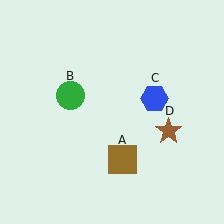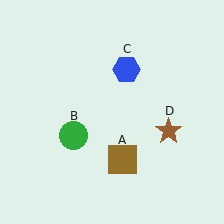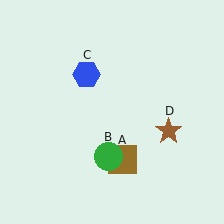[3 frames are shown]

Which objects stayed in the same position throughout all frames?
Brown square (object A) and brown star (object D) remained stationary.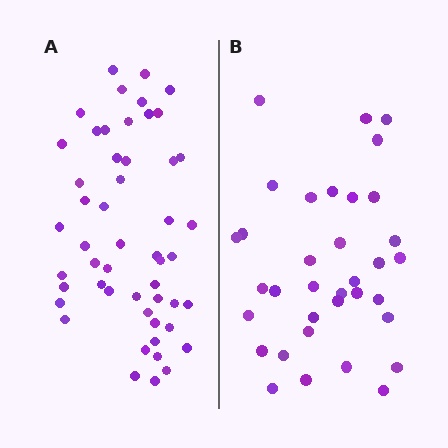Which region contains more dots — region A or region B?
Region A (the left region) has more dots.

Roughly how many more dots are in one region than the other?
Region A has approximately 15 more dots than region B.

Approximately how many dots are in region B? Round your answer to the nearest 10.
About 40 dots. (The exact count is 35, which rounds to 40.)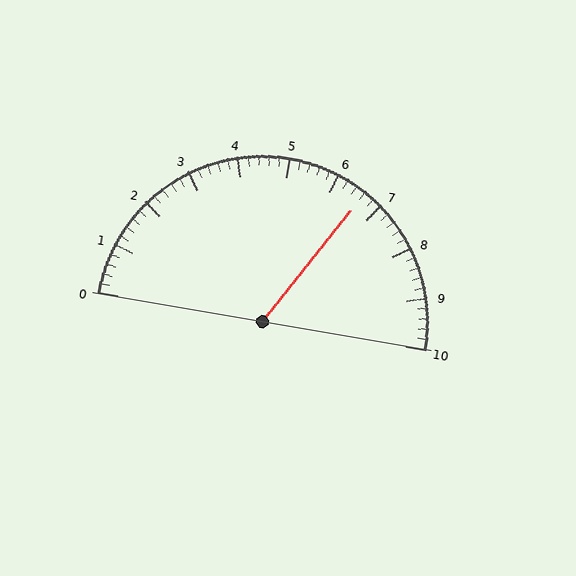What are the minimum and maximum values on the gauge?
The gauge ranges from 0 to 10.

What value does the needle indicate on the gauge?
The needle indicates approximately 6.6.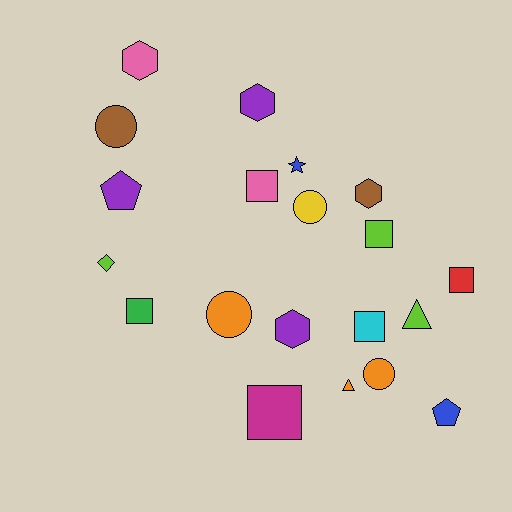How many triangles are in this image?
There are 2 triangles.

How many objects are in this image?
There are 20 objects.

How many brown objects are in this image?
There are 2 brown objects.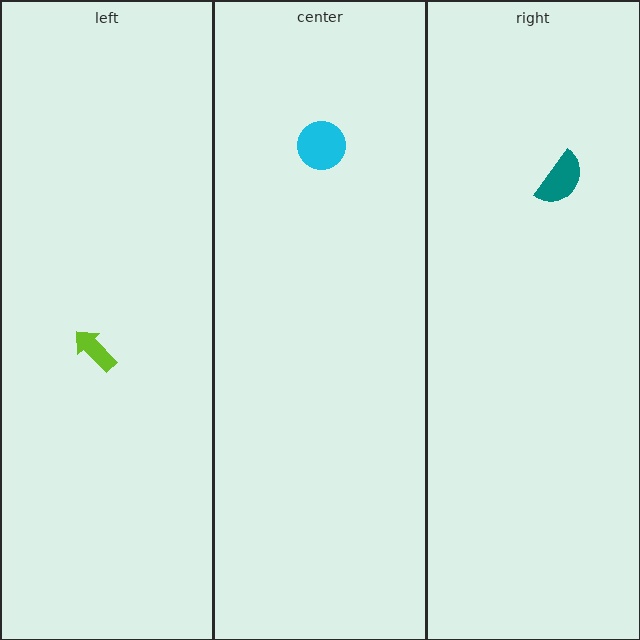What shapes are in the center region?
The cyan circle.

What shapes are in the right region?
The teal semicircle.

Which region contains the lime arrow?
The left region.